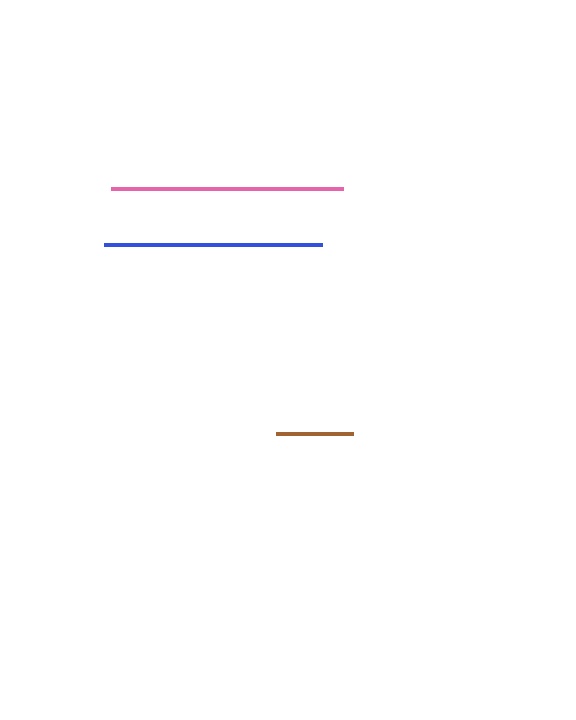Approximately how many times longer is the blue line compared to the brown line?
The blue line is approximately 2.8 times the length of the brown line.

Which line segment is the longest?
The pink line is the longest at approximately 232 pixels.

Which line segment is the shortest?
The brown line is the shortest at approximately 77 pixels.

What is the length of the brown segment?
The brown segment is approximately 77 pixels long.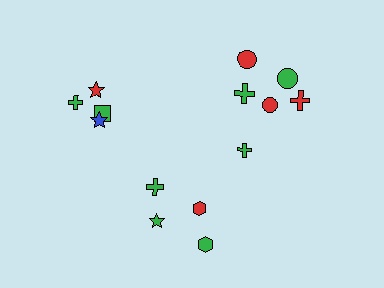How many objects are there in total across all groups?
There are 14 objects.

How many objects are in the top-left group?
There are 4 objects.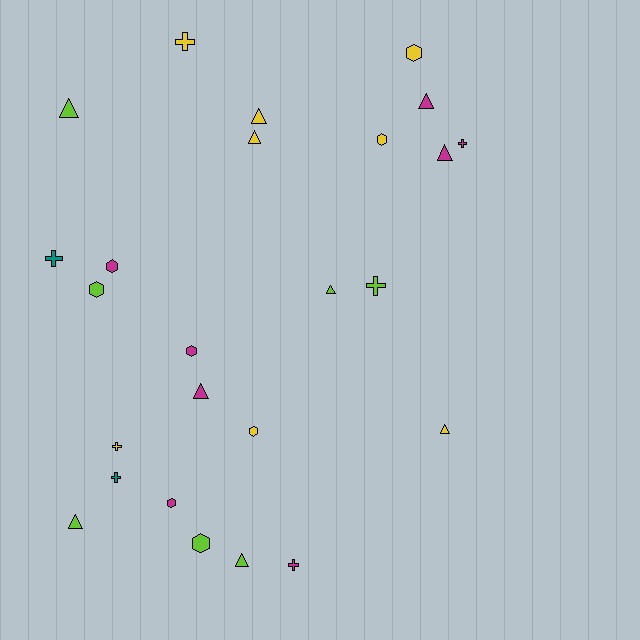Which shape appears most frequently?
Triangle, with 10 objects.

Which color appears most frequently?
Magenta, with 8 objects.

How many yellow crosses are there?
There are 2 yellow crosses.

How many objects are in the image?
There are 25 objects.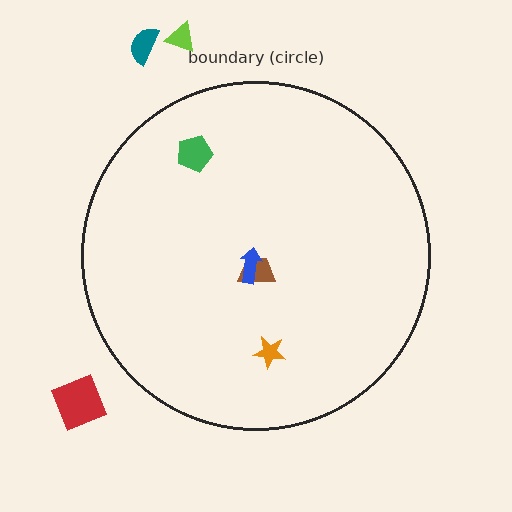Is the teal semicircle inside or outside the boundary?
Outside.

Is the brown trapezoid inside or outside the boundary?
Inside.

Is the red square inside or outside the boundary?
Outside.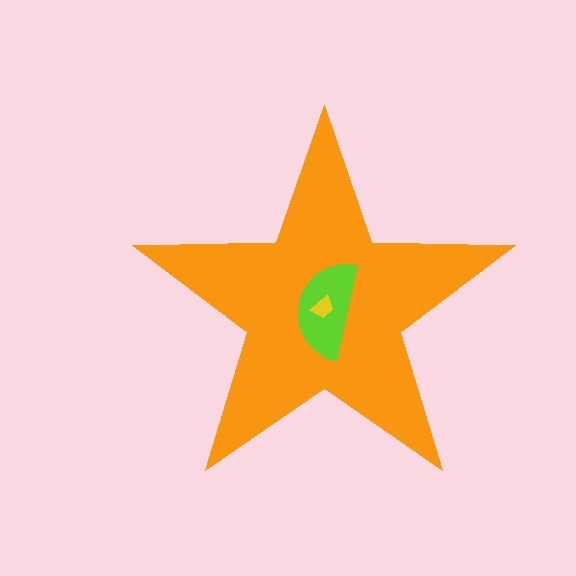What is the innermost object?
The yellow trapezoid.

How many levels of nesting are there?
3.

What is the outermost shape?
The orange star.